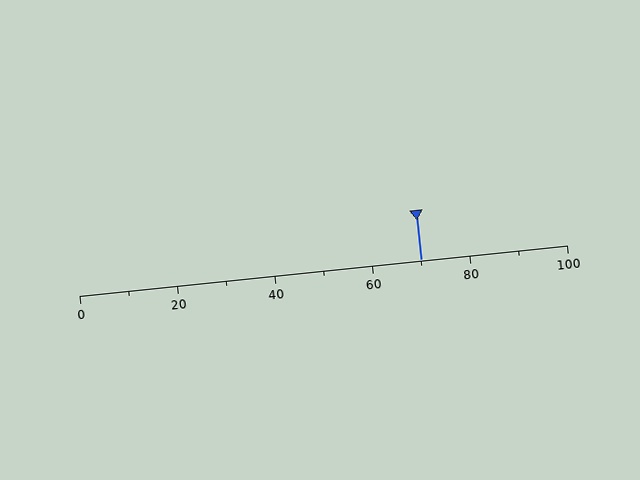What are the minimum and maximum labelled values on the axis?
The axis runs from 0 to 100.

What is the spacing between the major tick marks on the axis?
The major ticks are spaced 20 apart.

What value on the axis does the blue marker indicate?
The marker indicates approximately 70.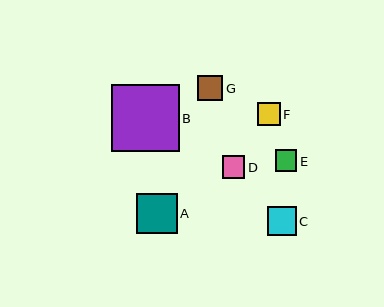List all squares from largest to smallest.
From largest to smallest: B, A, C, G, D, F, E.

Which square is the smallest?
Square E is the smallest with a size of approximately 22 pixels.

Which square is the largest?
Square B is the largest with a size of approximately 67 pixels.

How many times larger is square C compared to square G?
Square C is approximately 1.2 times the size of square G.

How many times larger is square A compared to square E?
Square A is approximately 1.9 times the size of square E.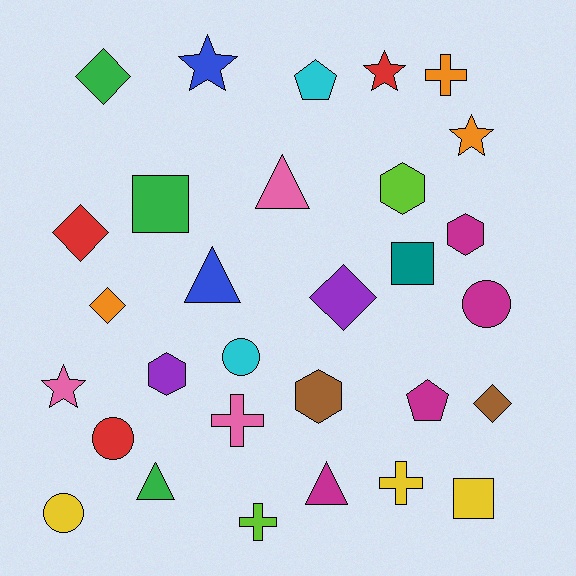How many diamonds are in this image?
There are 5 diamonds.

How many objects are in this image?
There are 30 objects.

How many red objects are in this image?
There are 3 red objects.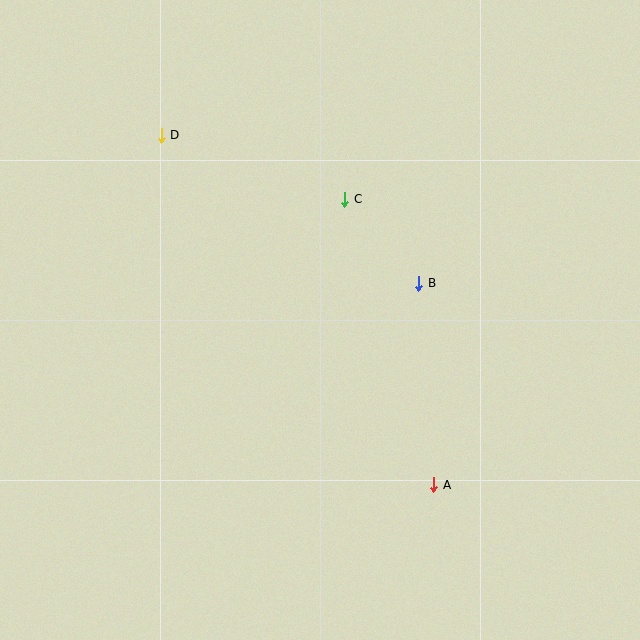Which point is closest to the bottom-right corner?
Point A is closest to the bottom-right corner.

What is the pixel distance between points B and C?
The distance between B and C is 112 pixels.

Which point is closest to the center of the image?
Point B at (419, 283) is closest to the center.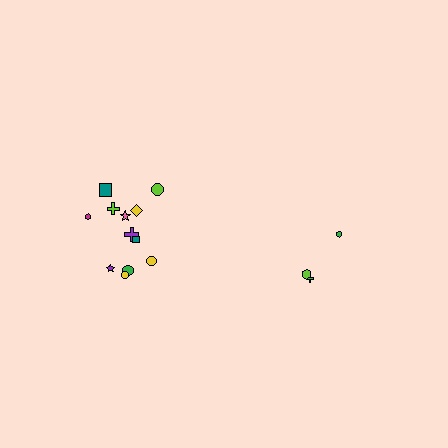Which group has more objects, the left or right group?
The left group.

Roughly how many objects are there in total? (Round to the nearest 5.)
Roughly 15 objects in total.